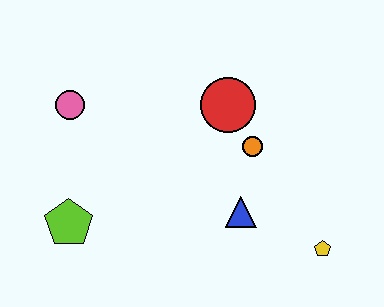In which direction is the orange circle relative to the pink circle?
The orange circle is to the right of the pink circle.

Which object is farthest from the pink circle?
The yellow pentagon is farthest from the pink circle.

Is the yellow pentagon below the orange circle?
Yes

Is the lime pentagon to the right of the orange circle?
No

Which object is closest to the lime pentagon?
The pink circle is closest to the lime pentagon.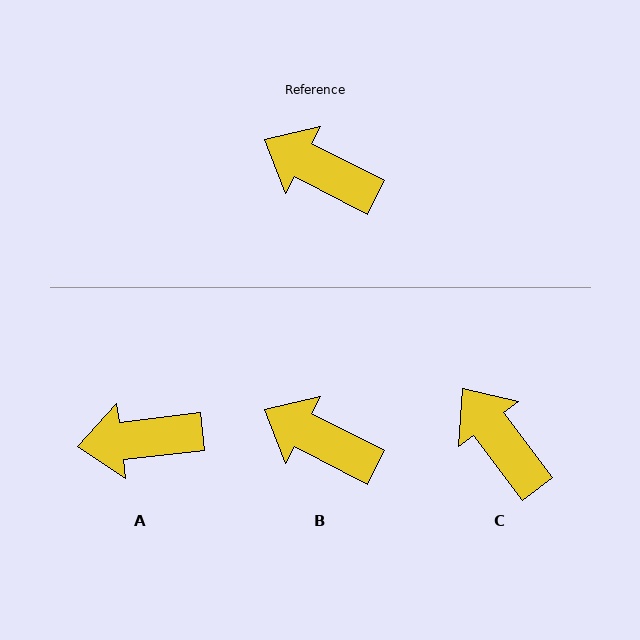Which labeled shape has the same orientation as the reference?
B.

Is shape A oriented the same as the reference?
No, it is off by about 34 degrees.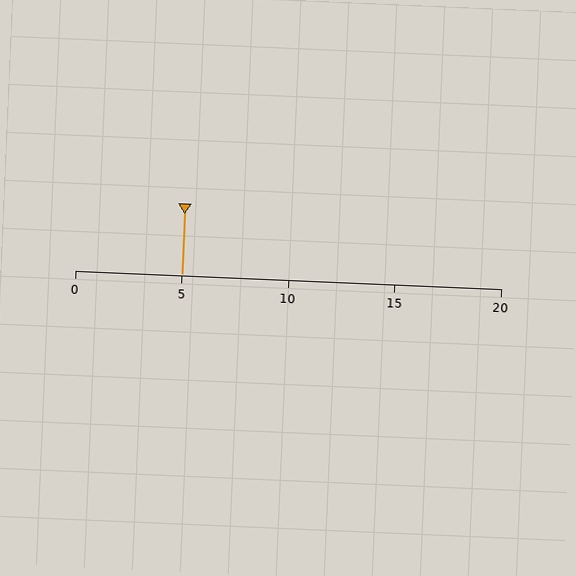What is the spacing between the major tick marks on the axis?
The major ticks are spaced 5 apart.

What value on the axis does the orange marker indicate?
The marker indicates approximately 5.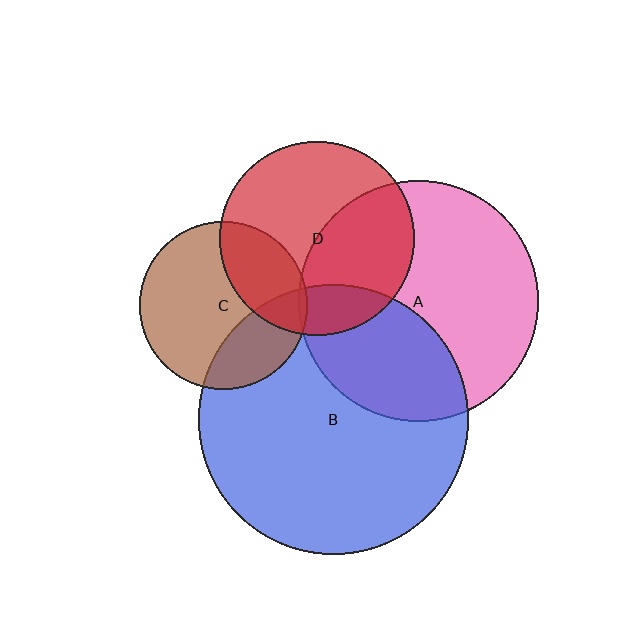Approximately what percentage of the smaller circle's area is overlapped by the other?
Approximately 25%.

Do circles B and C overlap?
Yes.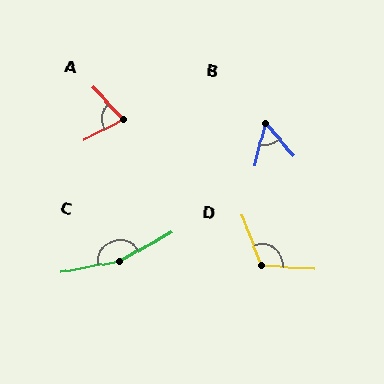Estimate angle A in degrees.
Approximately 74 degrees.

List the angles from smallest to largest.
B (56°), A (74°), D (115°), C (161°).